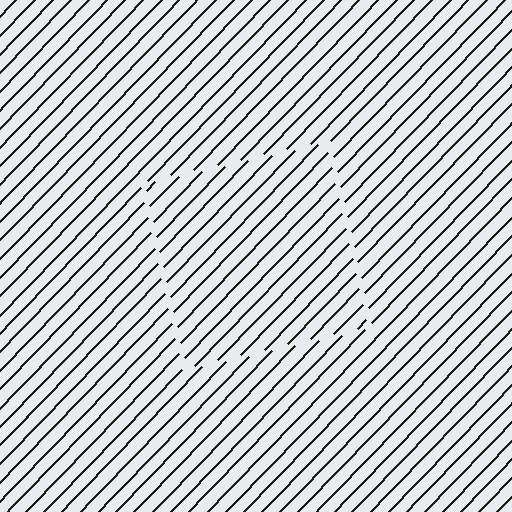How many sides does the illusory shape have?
4 sides — the line-ends trace a square.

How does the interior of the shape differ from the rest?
The interior of the shape contains the same grating, shifted by half a period — the contour is defined by the phase discontinuity where line-ends from the inner and outer gratings abut.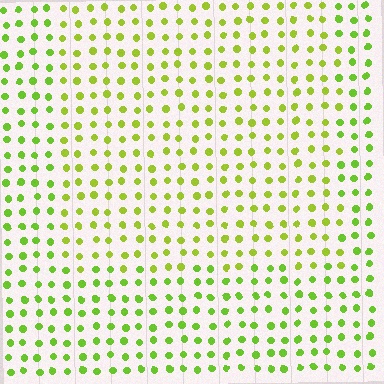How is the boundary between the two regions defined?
The boundary is defined purely by a slight shift in hue (about 19 degrees). Spacing, size, and orientation are identical on both sides.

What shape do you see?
I see a rectangle.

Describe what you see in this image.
The image is filled with small lime elements in a uniform arrangement. A rectangle-shaped region is visible where the elements are tinted to a slightly different hue, forming a subtle color boundary.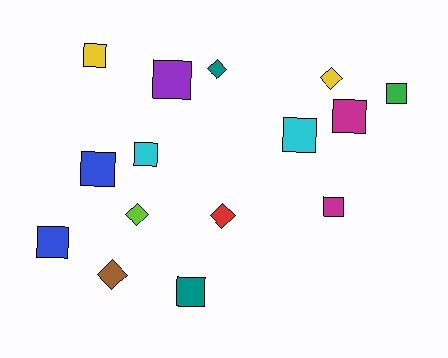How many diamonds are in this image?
There are 5 diamonds.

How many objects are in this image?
There are 15 objects.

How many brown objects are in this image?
There is 1 brown object.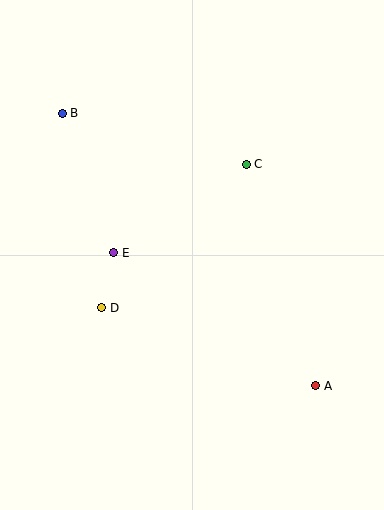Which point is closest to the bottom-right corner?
Point A is closest to the bottom-right corner.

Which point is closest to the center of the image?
Point E at (114, 253) is closest to the center.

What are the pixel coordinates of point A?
Point A is at (316, 386).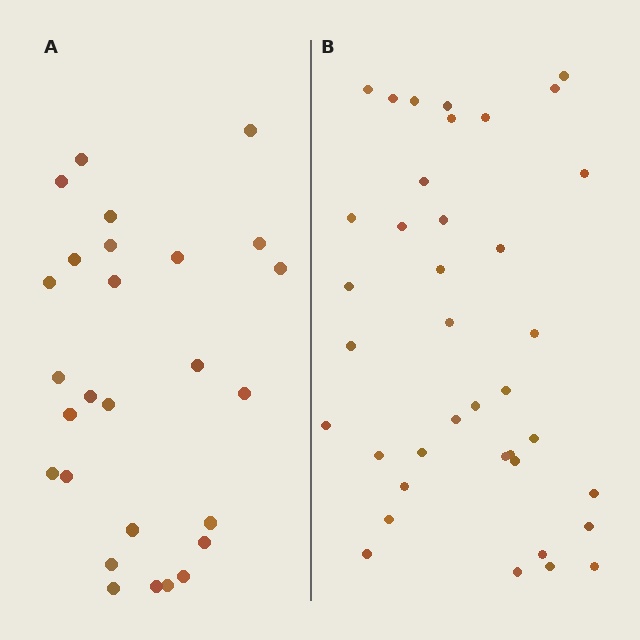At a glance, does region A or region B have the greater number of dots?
Region B (the right region) has more dots.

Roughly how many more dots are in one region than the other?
Region B has roughly 12 or so more dots than region A.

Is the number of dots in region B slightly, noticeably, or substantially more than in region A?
Region B has noticeably more, but not dramatically so. The ratio is roughly 1.4 to 1.